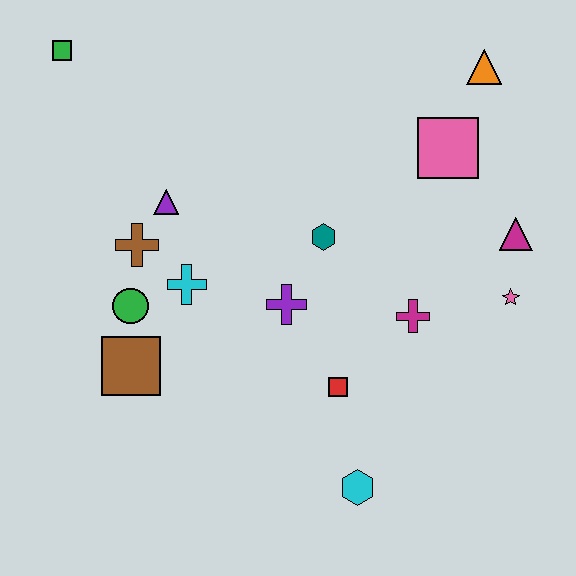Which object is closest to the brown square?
The green circle is closest to the brown square.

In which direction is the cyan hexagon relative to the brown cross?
The cyan hexagon is below the brown cross.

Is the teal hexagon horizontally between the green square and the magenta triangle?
Yes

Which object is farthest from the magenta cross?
The green square is farthest from the magenta cross.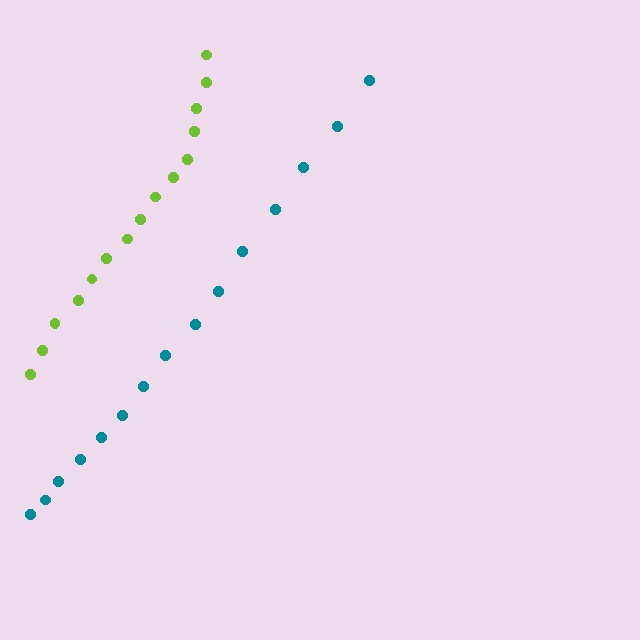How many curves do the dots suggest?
There are 2 distinct paths.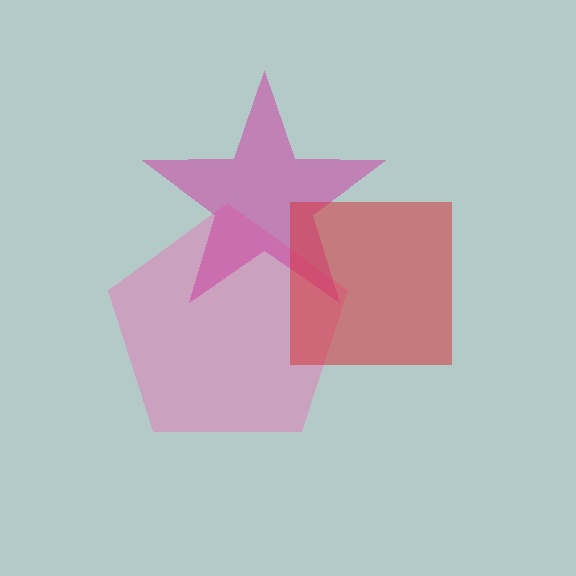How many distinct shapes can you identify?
There are 3 distinct shapes: a pink pentagon, a magenta star, a red square.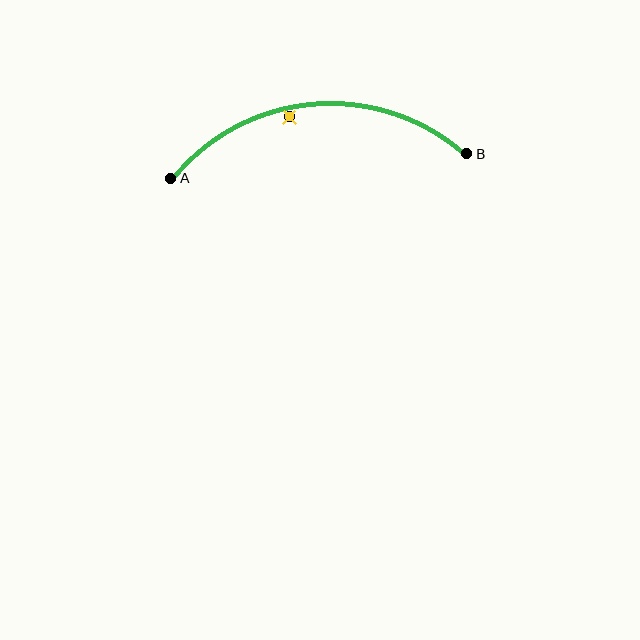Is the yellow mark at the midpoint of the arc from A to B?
No — the yellow mark does not lie on the arc at all. It sits slightly inside the curve.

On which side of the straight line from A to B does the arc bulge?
The arc bulges above the straight line connecting A and B.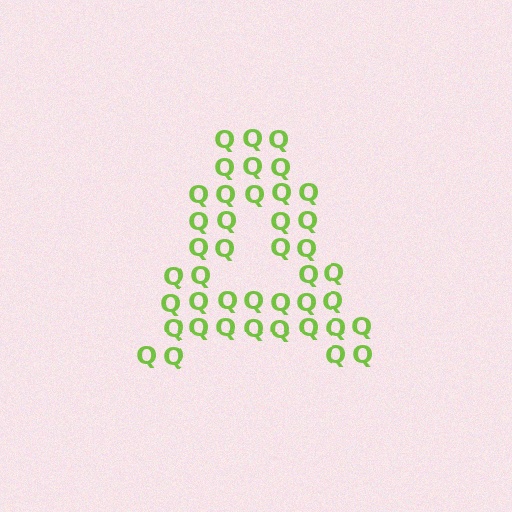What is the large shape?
The large shape is the letter A.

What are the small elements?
The small elements are letter Q's.